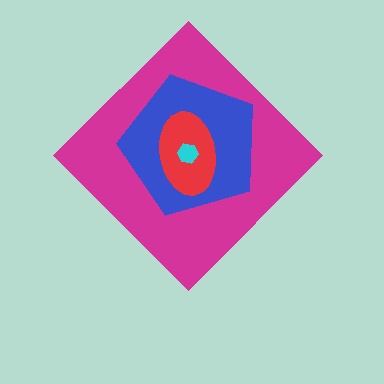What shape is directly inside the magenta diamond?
The blue pentagon.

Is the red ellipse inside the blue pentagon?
Yes.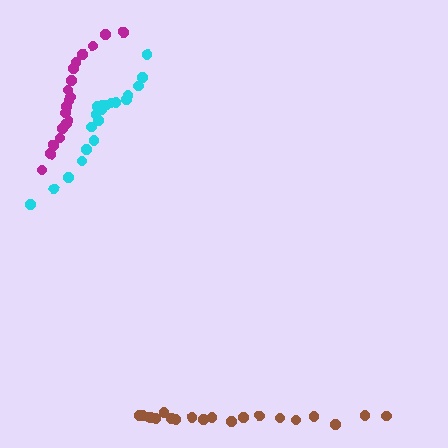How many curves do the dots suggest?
There are 3 distinct paths.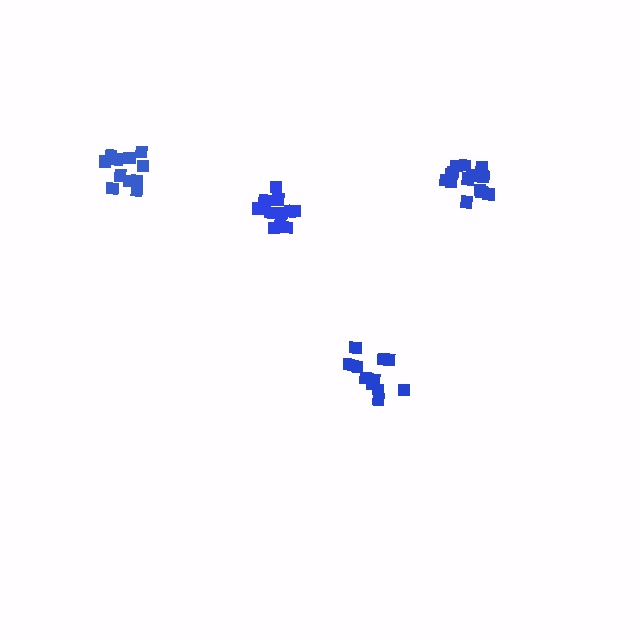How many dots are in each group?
Group 1: 15 dots, Group 2: 11 dots, Group 3: 12 dots, Group 4: 11 dots (49 total).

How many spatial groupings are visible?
There are 4 spatial groupings.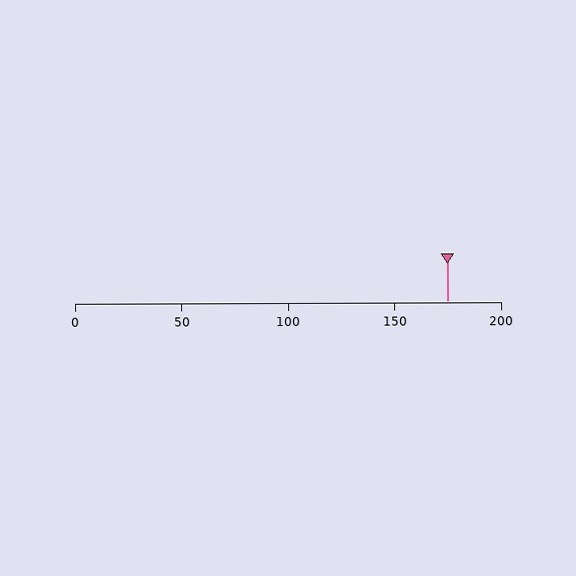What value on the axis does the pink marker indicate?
The marker indicates approximately 175.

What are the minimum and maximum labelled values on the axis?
The axis runs from 0 to 200.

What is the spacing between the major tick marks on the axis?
The major ticks are spaced 50 apart.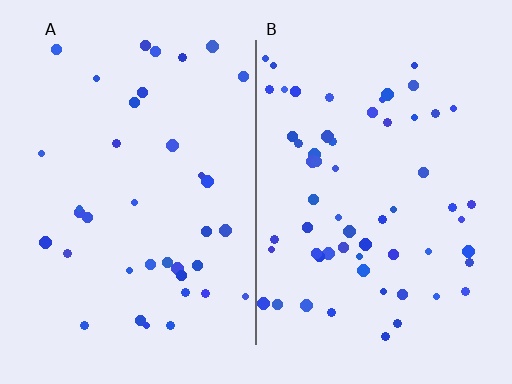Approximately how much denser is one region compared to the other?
Approximately 1.6× — region B over region A.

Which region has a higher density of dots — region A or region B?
B (the right).